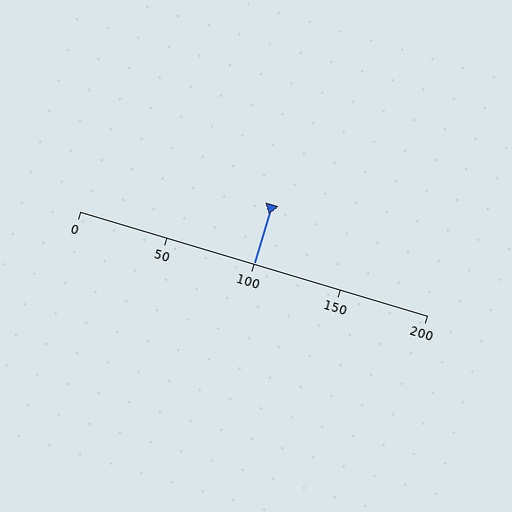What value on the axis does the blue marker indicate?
The marker indicates approximately 100.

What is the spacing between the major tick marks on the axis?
The major ticks are spaced 50 apart.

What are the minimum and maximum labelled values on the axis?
The axis runs from 0 to 200.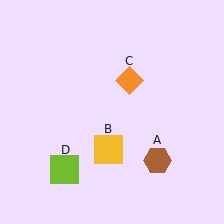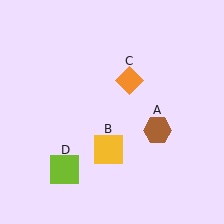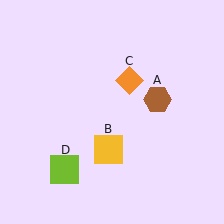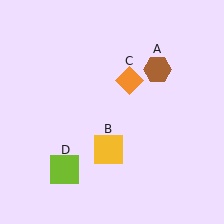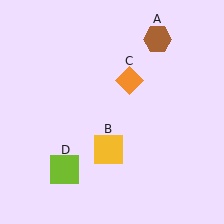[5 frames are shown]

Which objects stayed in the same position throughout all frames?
Yellow square (object B) and orange diamond (object C) and lime square (object D) remained stationary.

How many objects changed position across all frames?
1 object changed position: brown hexagon (object A).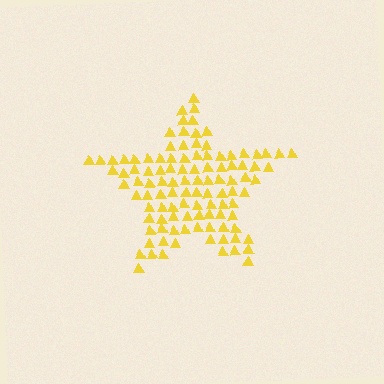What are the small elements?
The small elements are triangles.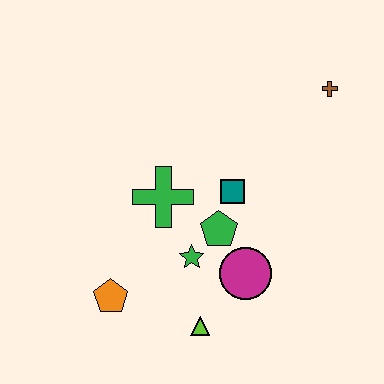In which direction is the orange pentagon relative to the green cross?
The orange pentagon is below the green cross.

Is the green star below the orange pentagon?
No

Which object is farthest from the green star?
The brown cross is farthest from the green star.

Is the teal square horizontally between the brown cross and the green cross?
Yes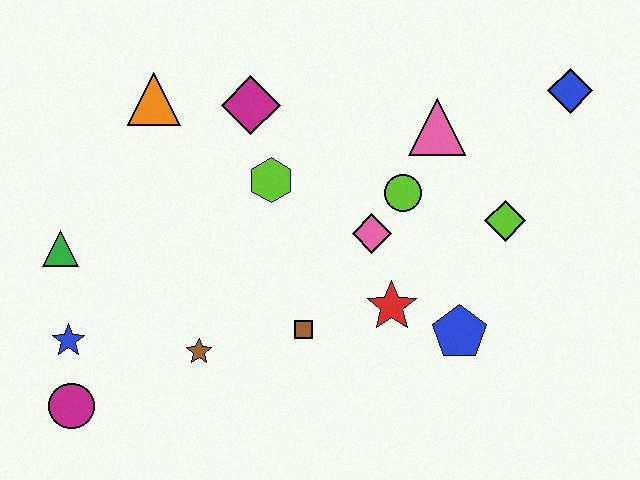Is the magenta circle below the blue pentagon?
Yes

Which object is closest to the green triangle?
The blue star is closest to the green triangle.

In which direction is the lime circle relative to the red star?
The lime circle is above the red star.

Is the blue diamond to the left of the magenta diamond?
No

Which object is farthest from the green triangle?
The blue diamond is farthest from the green triangle.